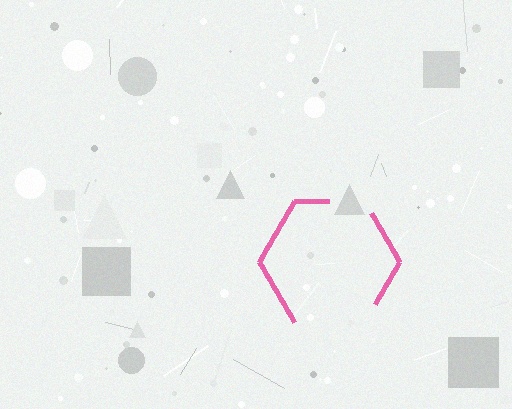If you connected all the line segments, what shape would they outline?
They would outline a hexagon.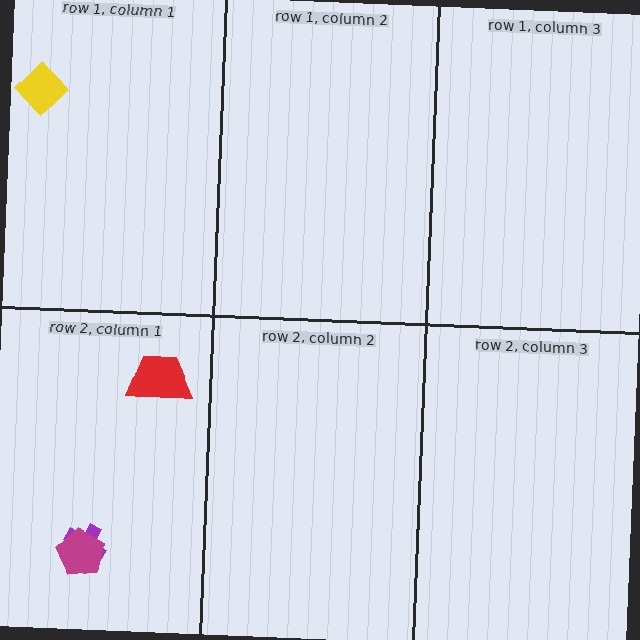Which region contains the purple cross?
The row 2, column 1 region.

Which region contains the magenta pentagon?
The row 2, column 1 region.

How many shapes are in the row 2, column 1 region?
3.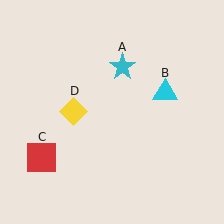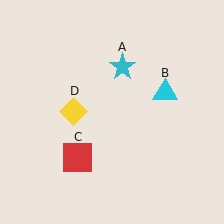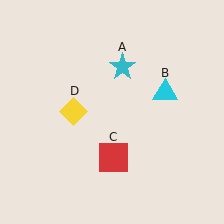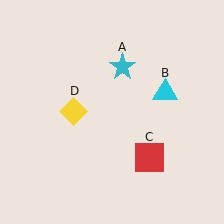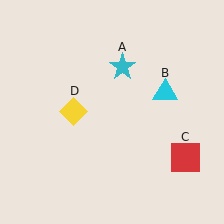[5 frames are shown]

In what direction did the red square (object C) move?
The red square (object C) moved right.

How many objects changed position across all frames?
1 object changed position: red square (object C).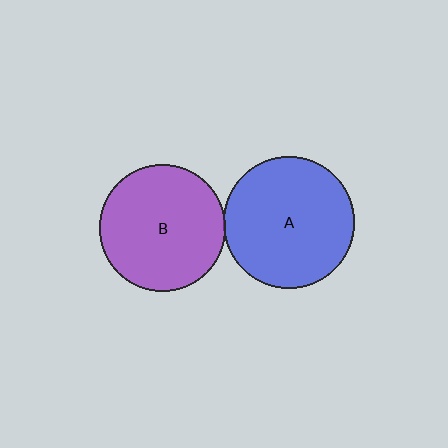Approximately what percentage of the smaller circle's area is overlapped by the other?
Approximately 5%.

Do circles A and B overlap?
Yes.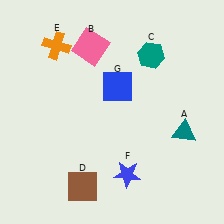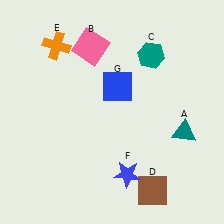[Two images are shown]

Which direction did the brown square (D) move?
The brown square (D) moved right.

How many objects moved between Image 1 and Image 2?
1 object moved between the two images.